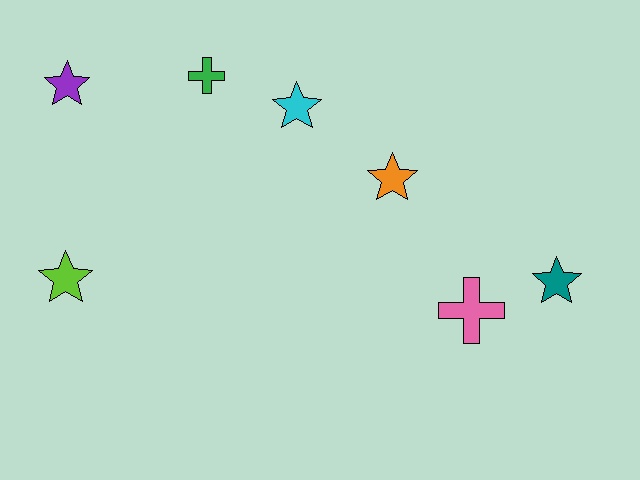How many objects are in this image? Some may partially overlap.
There are 7 objects.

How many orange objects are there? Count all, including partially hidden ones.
There is 1 orange object.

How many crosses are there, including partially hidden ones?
There are 2 crosses.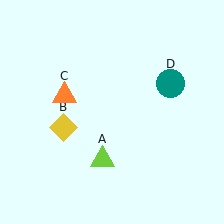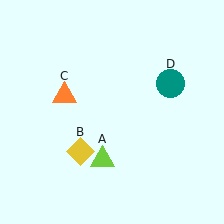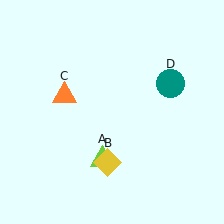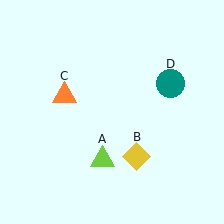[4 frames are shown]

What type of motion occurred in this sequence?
The yellow diamond (object B) rotated counterclockwise around the center of the scene.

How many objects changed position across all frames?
1 object changed position: yellow diamond (object B).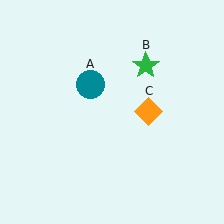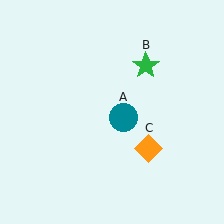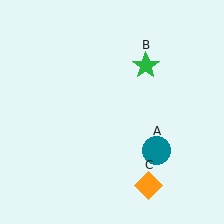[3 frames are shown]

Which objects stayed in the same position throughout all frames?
Green star (object B) remained stationary.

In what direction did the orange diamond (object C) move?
The orange diamond (object C) moved down.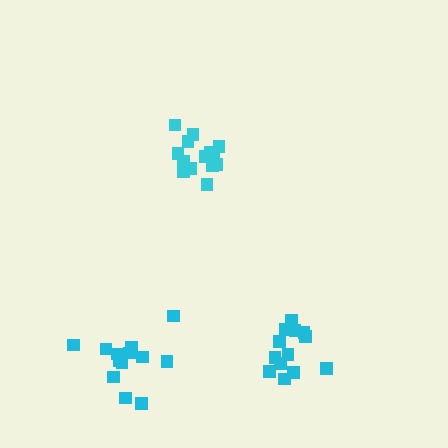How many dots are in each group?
Group 1: 14 dots, Group 2: 13 dots, Group 3: 13 dots (40 total).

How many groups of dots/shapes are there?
There are 3 groups.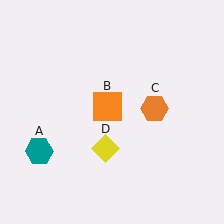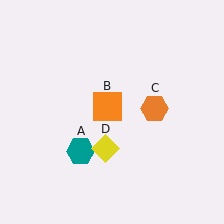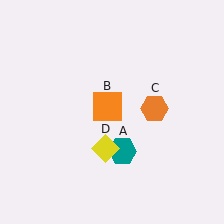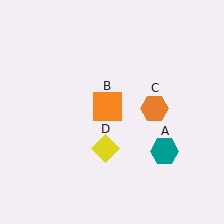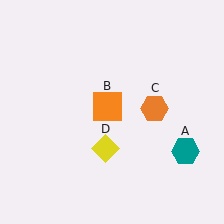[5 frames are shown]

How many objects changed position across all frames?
1 object changed position: teal hexagon (object A).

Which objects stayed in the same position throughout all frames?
Orange square (object B) and orange hexagon (object C) and yellow diamond (object D) remained stationary.